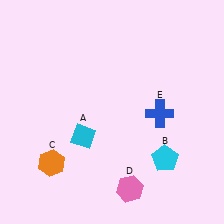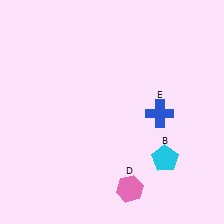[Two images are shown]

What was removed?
The cyan diamond (A), the orange hexagon (C) were removed in Image 2.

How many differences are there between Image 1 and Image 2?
There are 2 differences between the two images.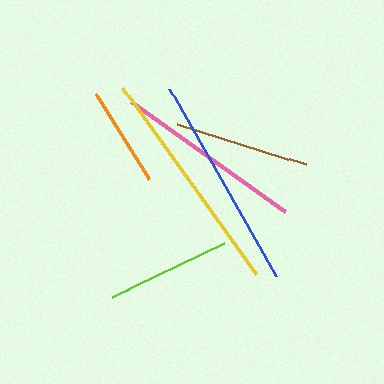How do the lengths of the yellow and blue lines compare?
The yellow and blue lines are approximately the same length.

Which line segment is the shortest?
The orange line is the shortest at approximately 100 pixels.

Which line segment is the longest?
The yellow line is the longest at approximately 228 pixels.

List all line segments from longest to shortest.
From longest to shortest: yellow, blue, pink, brown, lime, orange.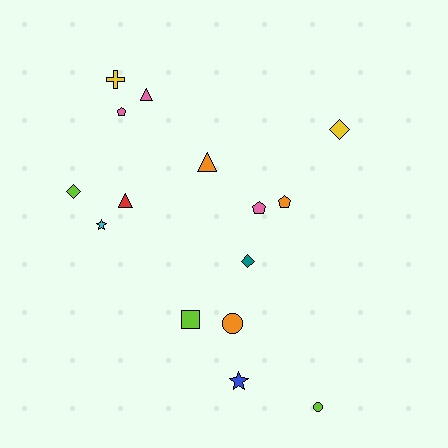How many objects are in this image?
There are 15 objects.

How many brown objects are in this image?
There are no brown objects.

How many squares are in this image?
There is 1 square.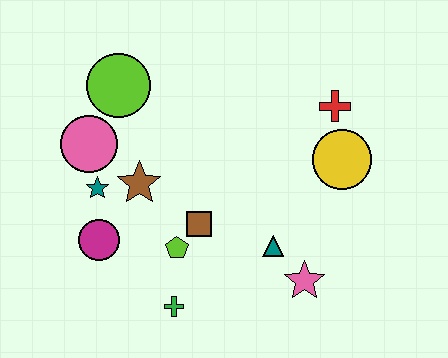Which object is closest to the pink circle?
The teal star is closest to the pink circle.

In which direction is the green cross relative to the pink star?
The green cross is to the left of the pink star.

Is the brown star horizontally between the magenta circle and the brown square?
Yes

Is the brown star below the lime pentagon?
No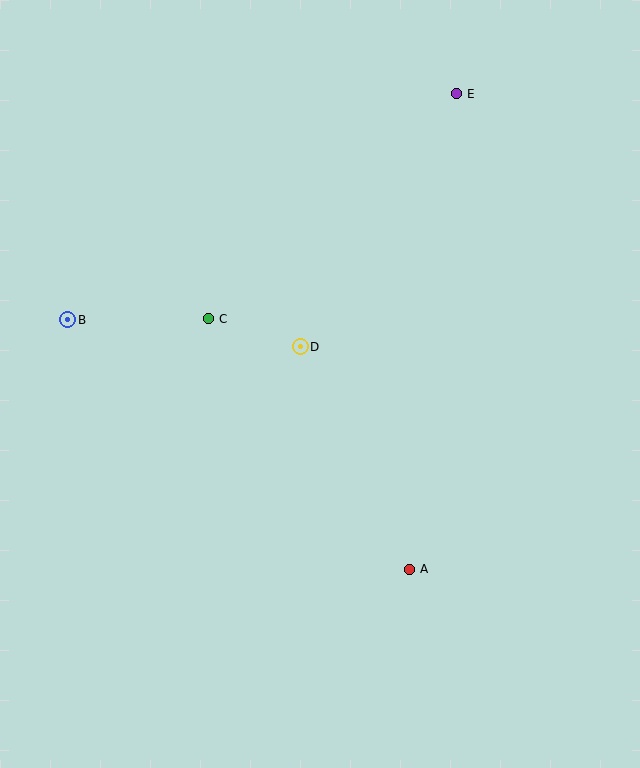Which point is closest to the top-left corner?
Point B is closest to the top-left corner.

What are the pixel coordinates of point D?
Point D is at (300, 347).